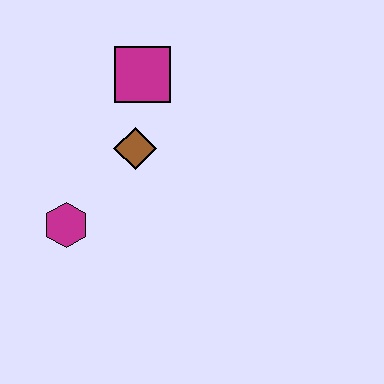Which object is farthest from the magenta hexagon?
The magenta square is farthest from the magenta hexagon.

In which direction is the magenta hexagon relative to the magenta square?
The magenta hexagon is below the magenta square.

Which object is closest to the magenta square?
The brown diamond is closest to the magenta square.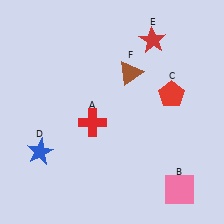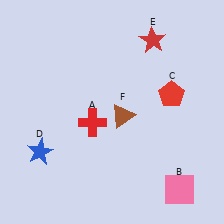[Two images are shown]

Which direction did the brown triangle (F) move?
The brown triangle (F) moved down.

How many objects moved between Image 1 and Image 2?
1 object moved between the two images.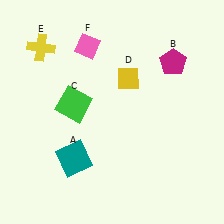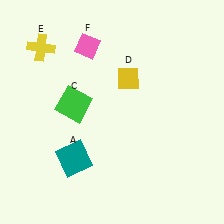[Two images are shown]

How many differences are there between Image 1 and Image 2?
There is 1 difference between the two images.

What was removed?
The magenta pentagon (B) was removed in Image 2.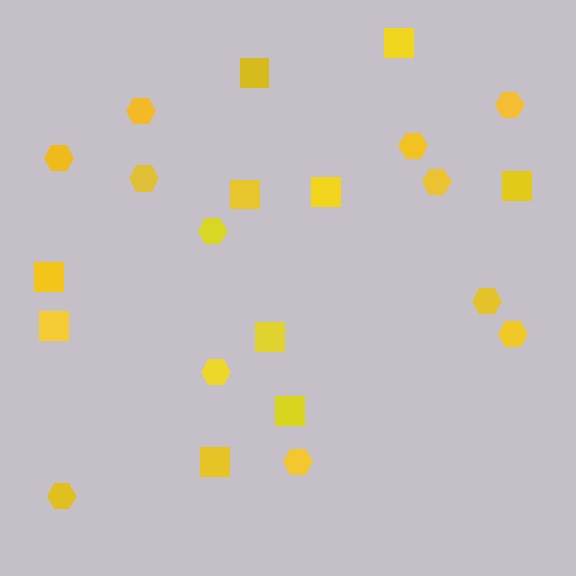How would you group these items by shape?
There are 2 groups: one group of squares (10) and one group of hexagons (12).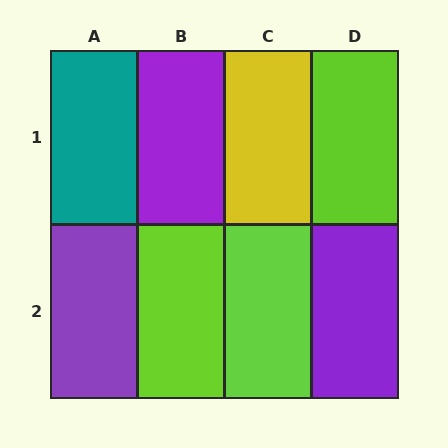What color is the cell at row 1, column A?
Teal.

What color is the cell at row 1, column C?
Yellow.